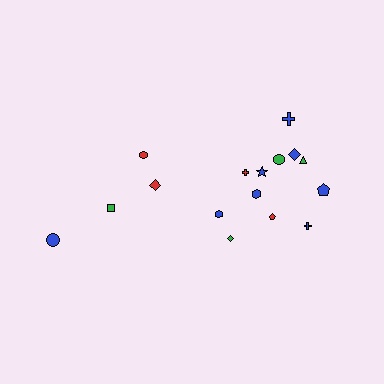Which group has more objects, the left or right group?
The right group.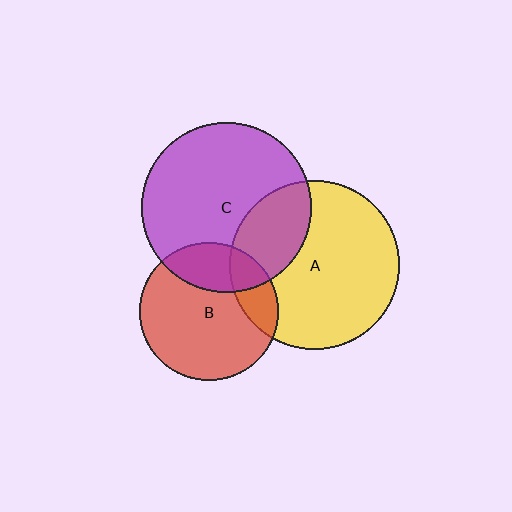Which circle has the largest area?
Circle C (purple).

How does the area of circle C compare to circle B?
Approximately 1.5 times.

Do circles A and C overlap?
Yes.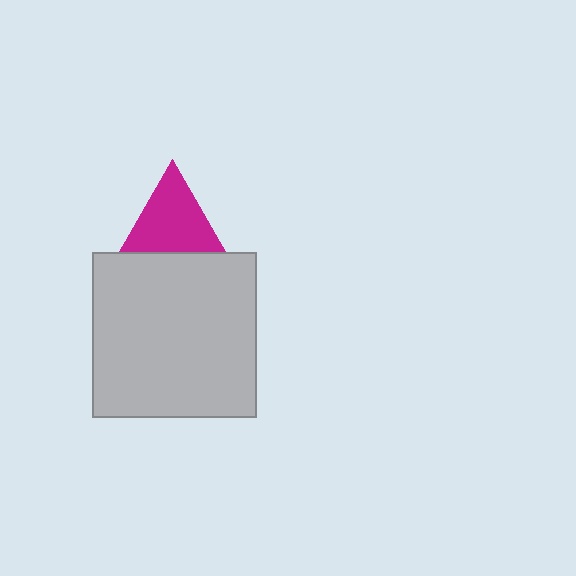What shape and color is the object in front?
The object in front is a light gray square.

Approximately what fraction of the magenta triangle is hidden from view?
Roughly 37% of the magenta triangle is hidden behind the light gray square.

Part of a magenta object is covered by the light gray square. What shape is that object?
It is a triangle.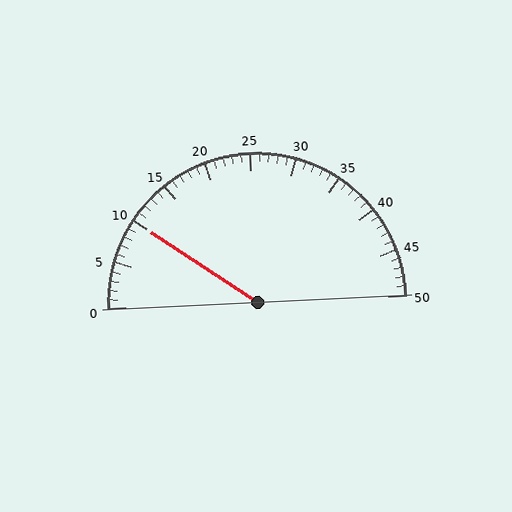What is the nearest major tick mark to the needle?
The nearest major tick mark is 10.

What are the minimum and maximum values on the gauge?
The gauge ranges from 0 to 50.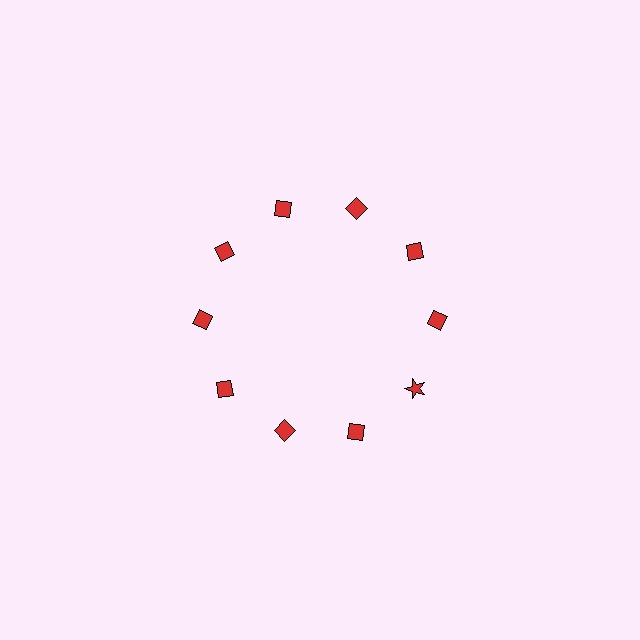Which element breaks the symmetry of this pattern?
The red star at roughly the 4 o'clock position breaks the symmetry. All other shapes are red diamonds.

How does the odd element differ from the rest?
It has a different shape: star instead of diamond.